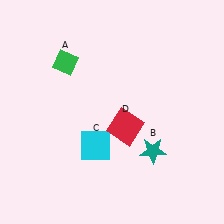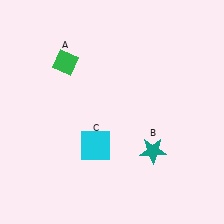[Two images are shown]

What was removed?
The red square (D) was removed in Image 2.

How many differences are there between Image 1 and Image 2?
There is 1 difference between the two images.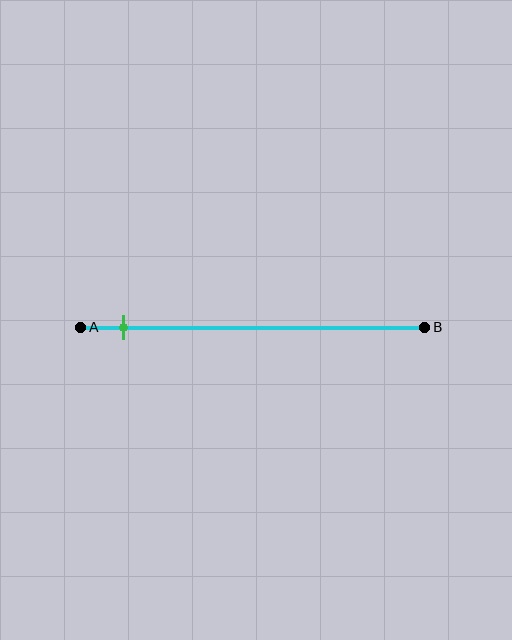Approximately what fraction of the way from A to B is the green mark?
The green mark is approximately 15% of the way from A to B.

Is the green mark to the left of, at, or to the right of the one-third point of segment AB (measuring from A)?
The green mark is to the left of the one-third point of segment AB.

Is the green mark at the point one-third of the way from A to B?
No, the mark is at about 15% from A, not at the 33% one-third point.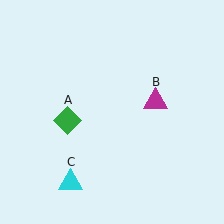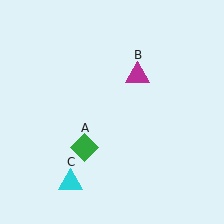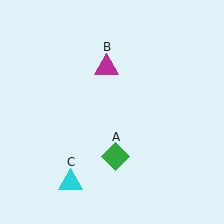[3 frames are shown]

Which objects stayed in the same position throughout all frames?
Cyan triangle (object C) remained stationary.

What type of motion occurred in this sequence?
The green diamond (object A), magenta triangle (object B) rotated counterclockwise around the center of the scene.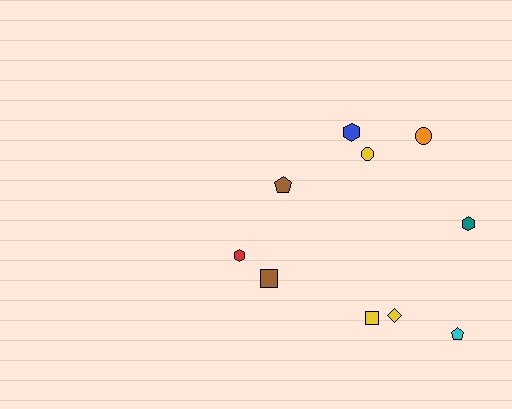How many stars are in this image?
There are no stars.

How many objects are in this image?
There are 10 objects.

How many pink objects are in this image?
There are no pink objects.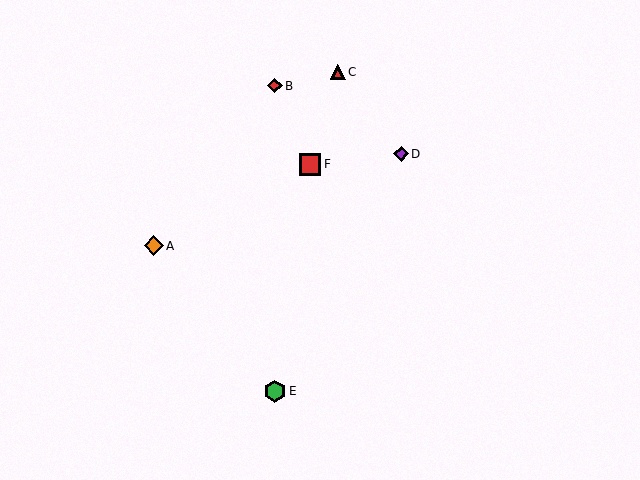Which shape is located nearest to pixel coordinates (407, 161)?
The purple diamond (labeled D) at (401, 154) is nearest to that location.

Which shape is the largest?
The green hexagon (labeled E) is the largest.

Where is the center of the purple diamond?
The center of the purple diamond is at (401, 154).